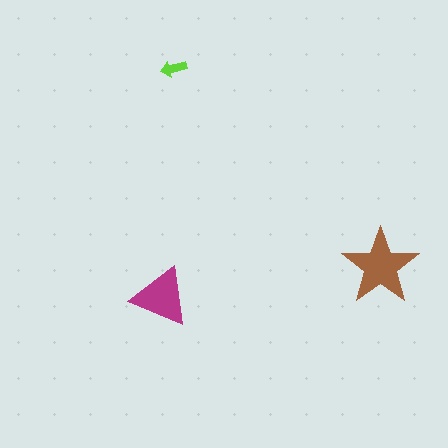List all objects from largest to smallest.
The brown star, the magenta triangle, the lime arrow.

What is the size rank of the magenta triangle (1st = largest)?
2nd.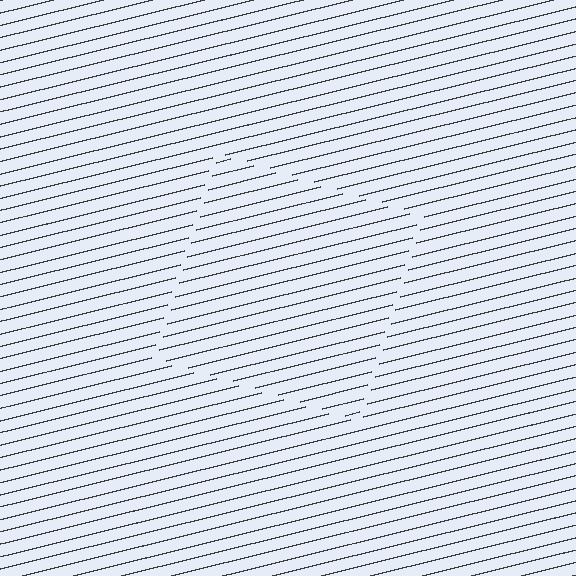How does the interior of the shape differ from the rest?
The interior of the shape contains the same grating, shifted by half a period — the contour is defined by the phase discontinuity where line-ends from the inner and outer gratings abut.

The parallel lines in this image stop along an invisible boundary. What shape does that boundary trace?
An illusory square. The interior of the shape contains the same grating, shifted by half a period — the contour is defined by the phase discontinuity where line-ends from the inner and outer gratings abut.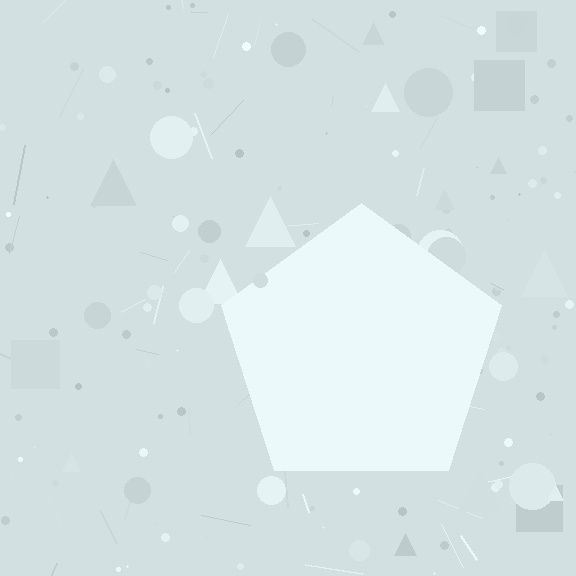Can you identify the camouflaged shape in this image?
The camouflaged shape is a pentagon.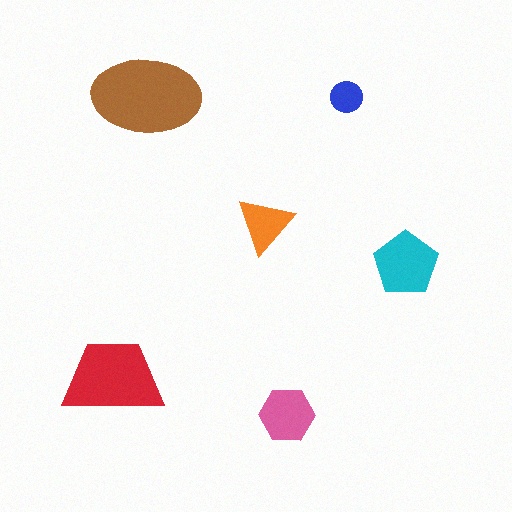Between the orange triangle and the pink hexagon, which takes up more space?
The pink hexagon.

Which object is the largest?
The brown ellipse.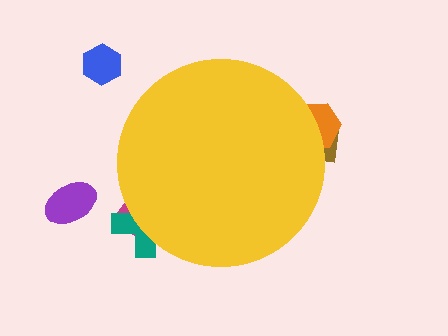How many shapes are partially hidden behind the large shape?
4 shapes are partially hidden.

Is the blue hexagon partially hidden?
No, the blue hexagon is fully visible.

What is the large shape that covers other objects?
A yellow circle.